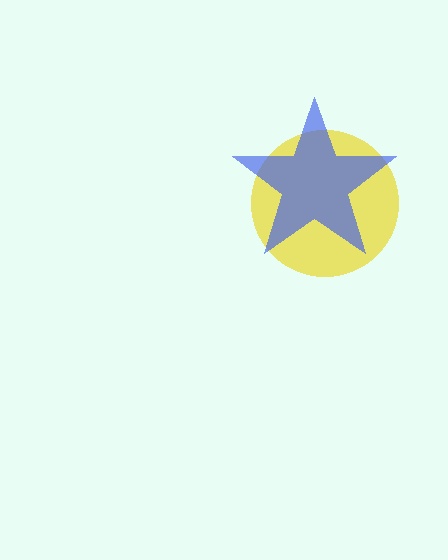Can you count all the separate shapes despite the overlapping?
Yes, there are 2 separate shapes.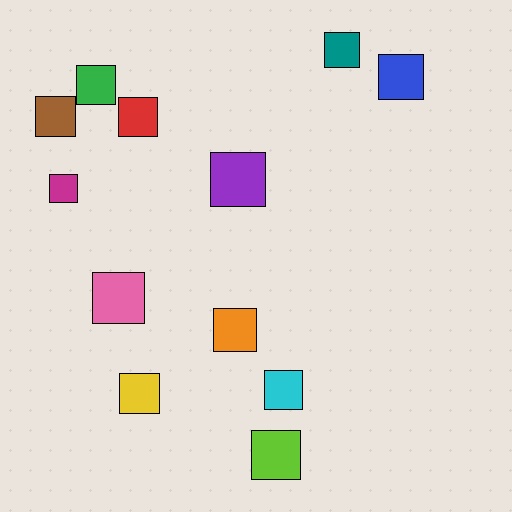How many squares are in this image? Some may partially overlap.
There are 12 squares.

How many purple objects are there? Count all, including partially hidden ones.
There is 1 purple object.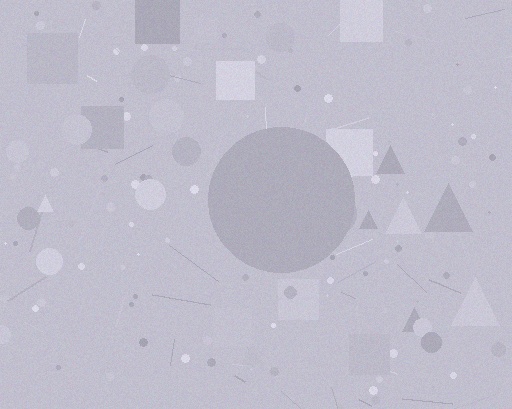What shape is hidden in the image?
A circle is hidden in the image.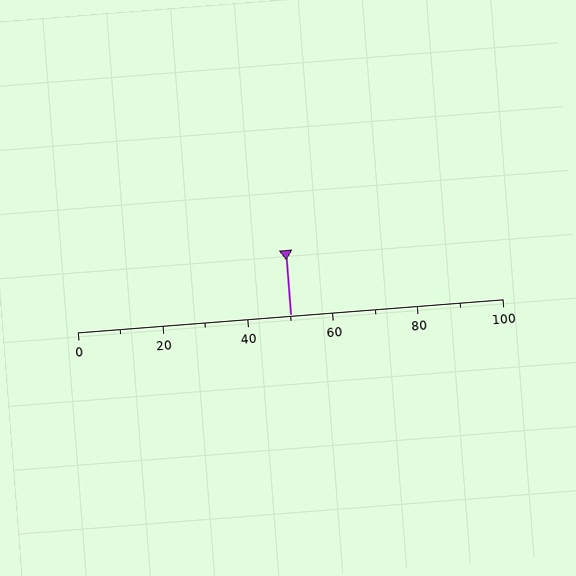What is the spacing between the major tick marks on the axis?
The major ticks are spaced 20 apart.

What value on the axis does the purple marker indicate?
The marker indicates approximately 50.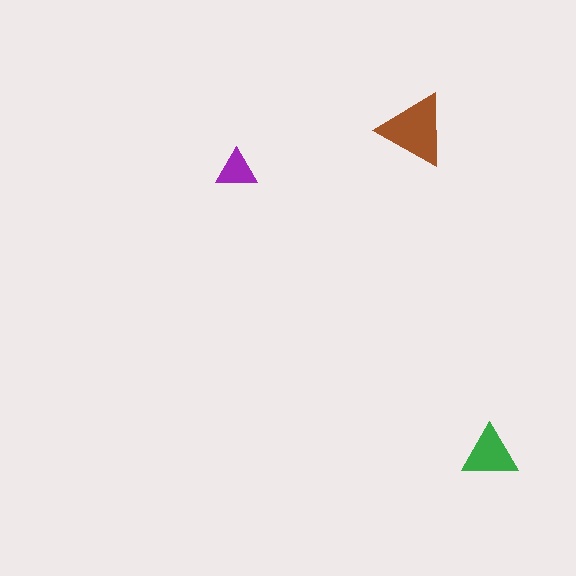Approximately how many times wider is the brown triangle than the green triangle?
About 1.5 times wider.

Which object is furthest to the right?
The green triangle is rightmost.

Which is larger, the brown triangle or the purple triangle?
The brown one.